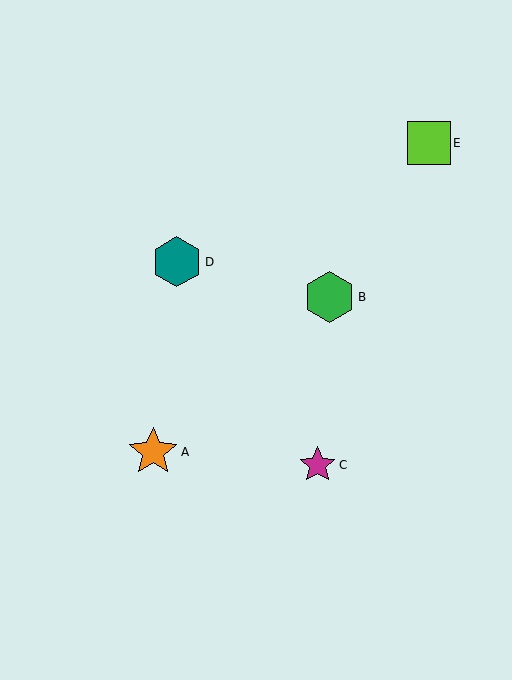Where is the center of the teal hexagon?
The center of the teal hexagon is at (177, 262).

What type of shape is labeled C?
Shape C is a magenta star.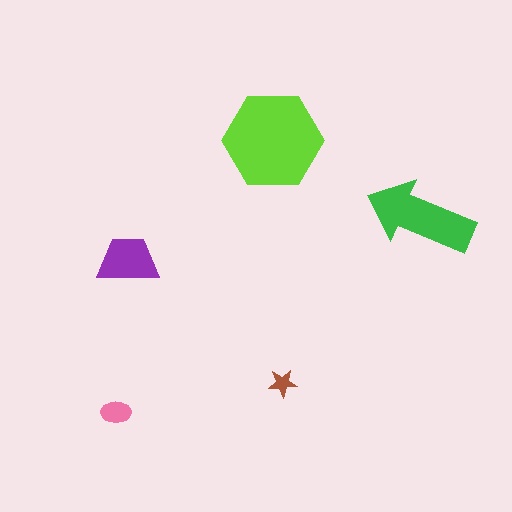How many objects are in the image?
There are 5 objects in the image.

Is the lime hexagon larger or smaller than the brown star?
Larger.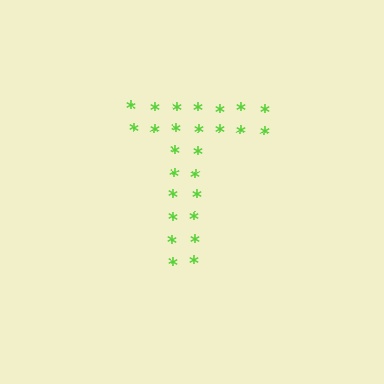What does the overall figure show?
The overall figure shows the letter T.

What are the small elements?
The small elements are asterisks.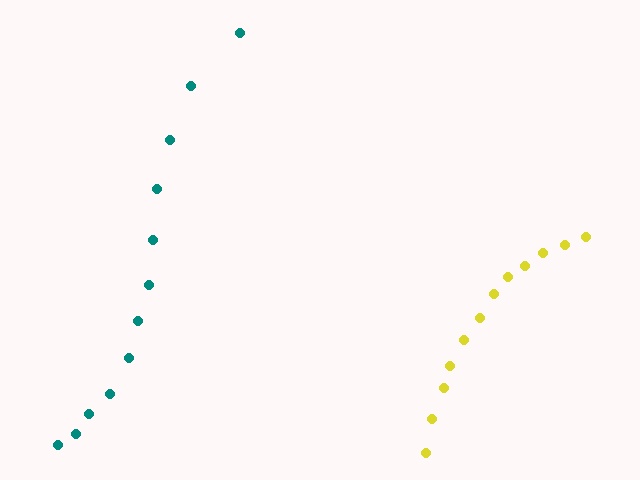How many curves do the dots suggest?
There are 2 distinct paths.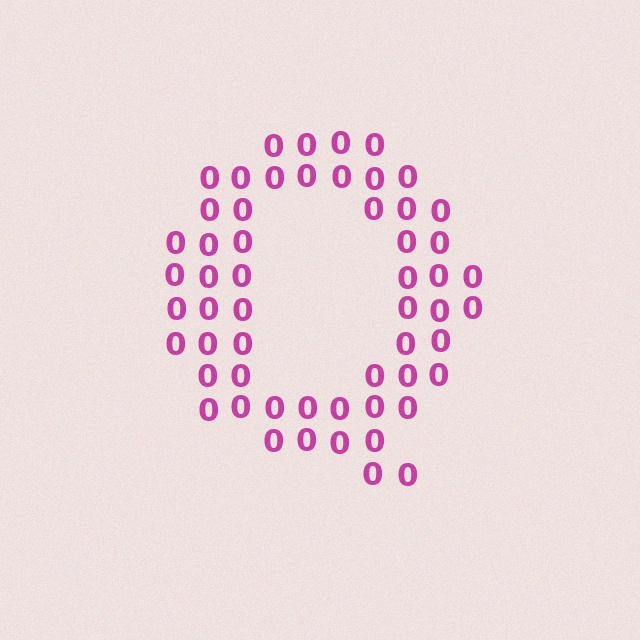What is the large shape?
The large shape is the letter Q.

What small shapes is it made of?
It is made of small digit 0's.